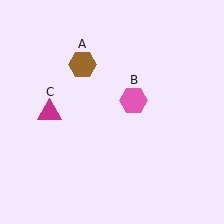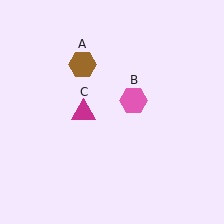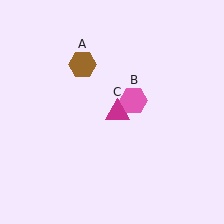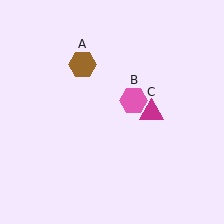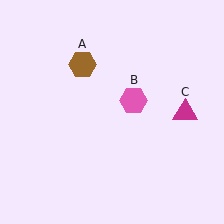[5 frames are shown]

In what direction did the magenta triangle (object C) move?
The magenta triangle (object C) moved right.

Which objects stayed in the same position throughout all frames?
Brown hexagon (object A) and pink hexagon (object B) remained stationary.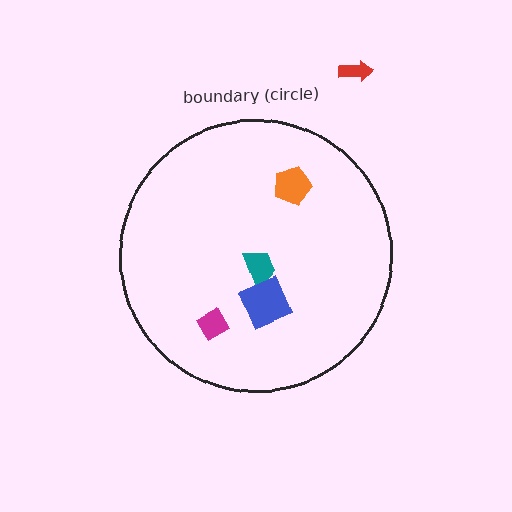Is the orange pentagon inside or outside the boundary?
Inside.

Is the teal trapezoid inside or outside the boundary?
Inside.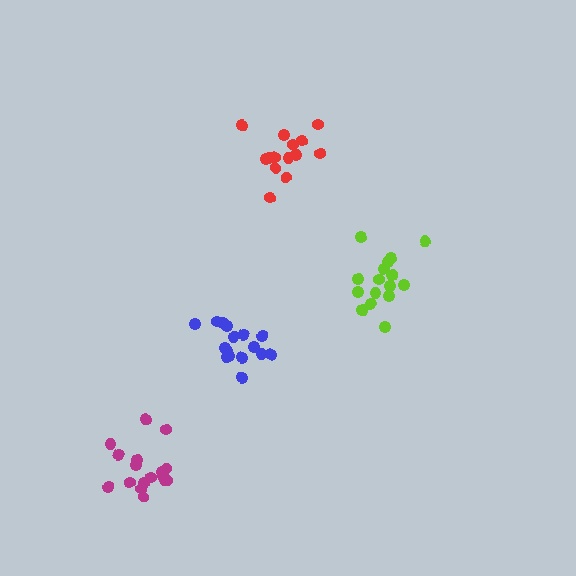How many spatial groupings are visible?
There are 4 spatial groupings.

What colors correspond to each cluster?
The clusters are colored: lime, blue, magenta, red.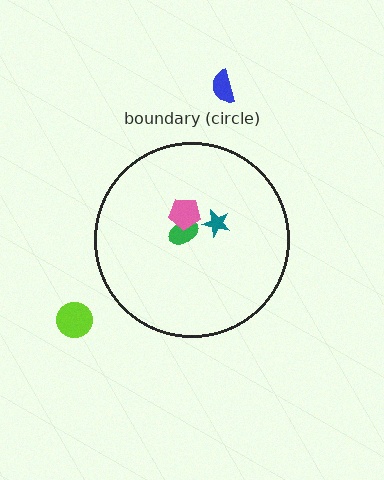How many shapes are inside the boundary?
3 inside, 2 outside.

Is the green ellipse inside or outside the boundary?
Inside.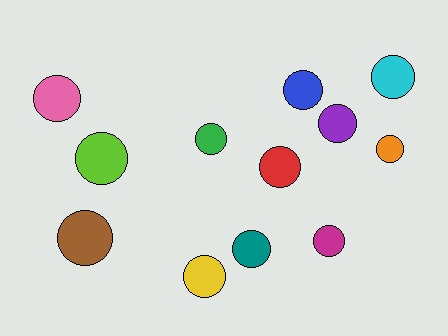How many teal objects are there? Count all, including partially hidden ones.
There is 1 teal object.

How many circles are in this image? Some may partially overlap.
There are 12 circles.